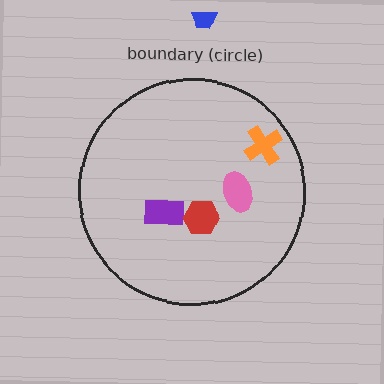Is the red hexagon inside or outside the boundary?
Inside.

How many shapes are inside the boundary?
4 inside, 1 outside.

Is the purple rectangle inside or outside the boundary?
Inside.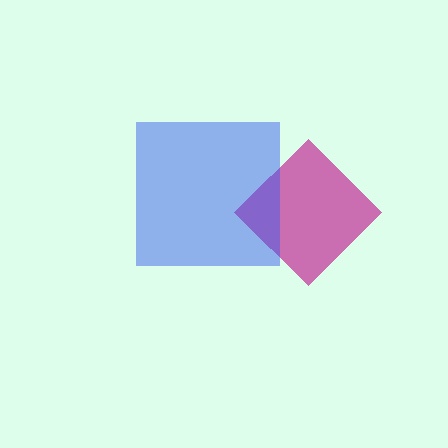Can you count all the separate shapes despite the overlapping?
Yes, there are 2 separate shapes.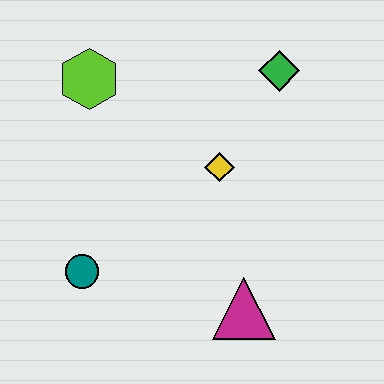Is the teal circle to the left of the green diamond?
Yes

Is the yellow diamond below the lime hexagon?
Yes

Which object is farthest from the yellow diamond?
The teal circle is farthest from the yellow diamond.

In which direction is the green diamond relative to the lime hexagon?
The green diamond is to the right of the lime hexagon.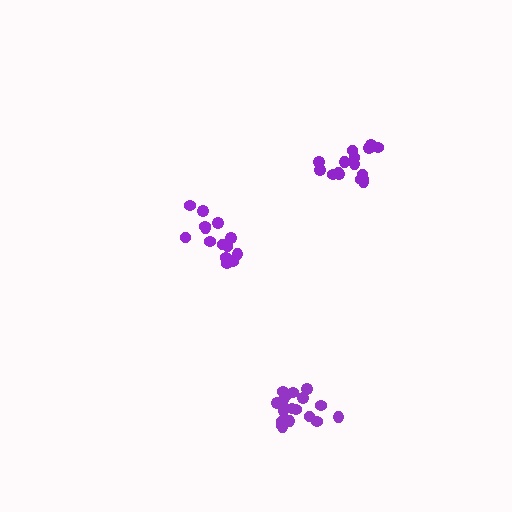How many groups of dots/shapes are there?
There are 3 groups.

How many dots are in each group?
Group 1: 19 dots, Group 2: 15 dots, Group 3: 16 dots (50 total).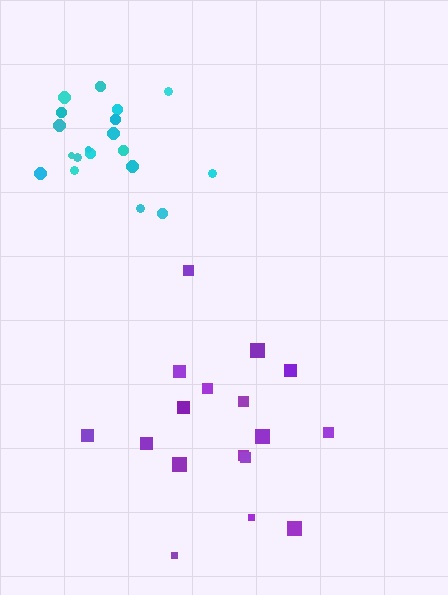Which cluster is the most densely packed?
Cyan.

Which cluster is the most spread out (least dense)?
Purple.